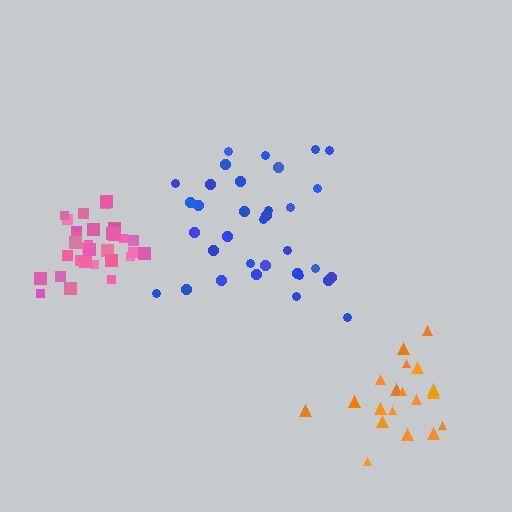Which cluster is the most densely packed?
Pink.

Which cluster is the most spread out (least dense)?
Orange.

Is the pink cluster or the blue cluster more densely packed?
Pink.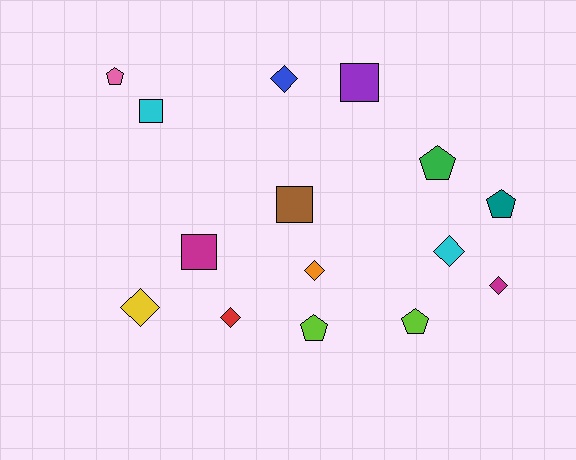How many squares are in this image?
There are 4 squares.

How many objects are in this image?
There are 15 objects.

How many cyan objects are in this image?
There are 2 cyan objects.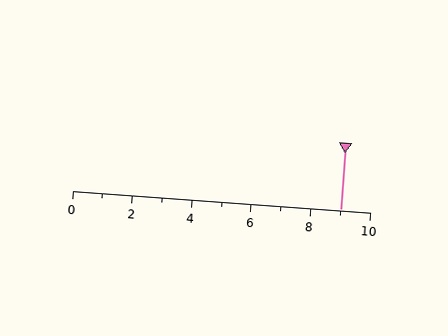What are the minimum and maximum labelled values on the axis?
The axis runs from 0 to 10.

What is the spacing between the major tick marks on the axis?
The major ticks are spaced 2 apart.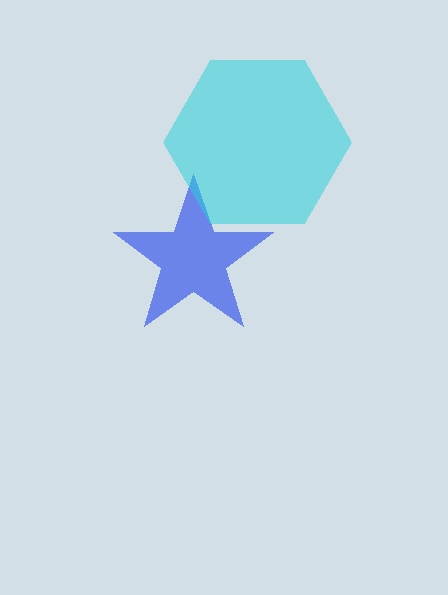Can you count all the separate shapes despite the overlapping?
Yes, there are 2 separate shapes.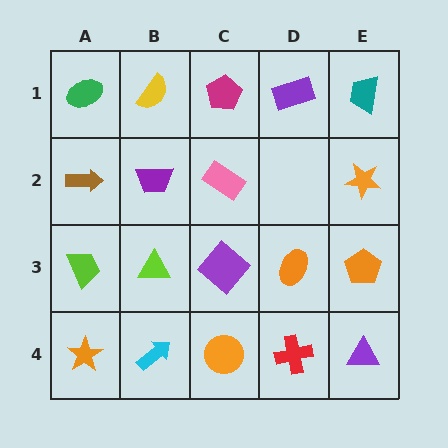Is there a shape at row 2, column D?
No, that cell is empty.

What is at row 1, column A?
A green ellipse.